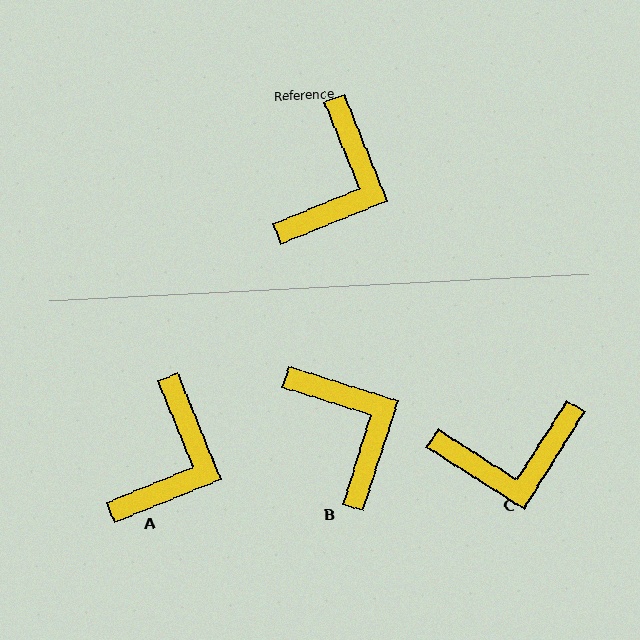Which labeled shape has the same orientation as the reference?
A.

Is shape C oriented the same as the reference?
No, it is off by about 54 degrees.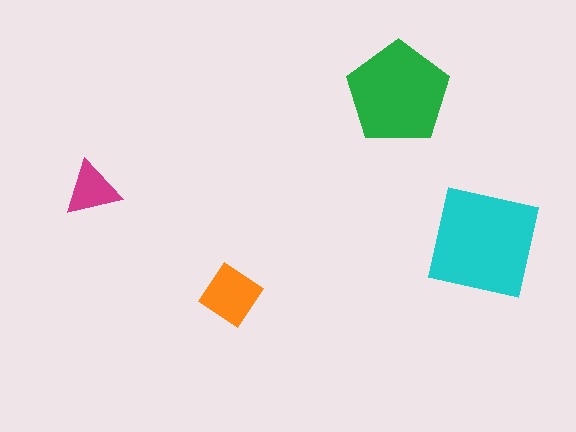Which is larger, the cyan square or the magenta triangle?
The cyan square.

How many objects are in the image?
There are 4 objects in the image.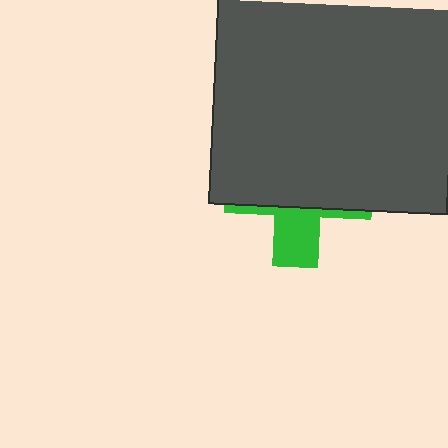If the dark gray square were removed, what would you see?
You would see the complete green cross.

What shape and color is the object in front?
The object in front is a dark gray square.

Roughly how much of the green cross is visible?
A small part of it is visible (roughly 30%).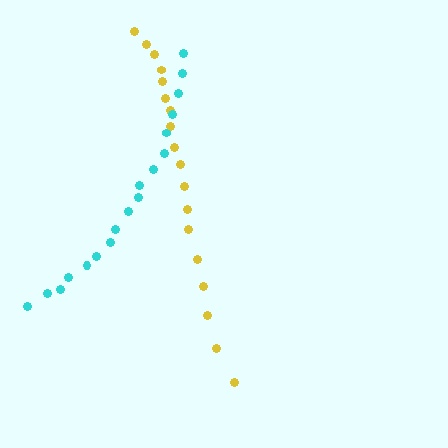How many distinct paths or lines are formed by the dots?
There are 2 distinct paths.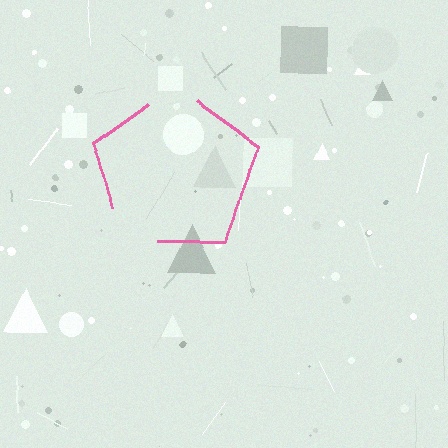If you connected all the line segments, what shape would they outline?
They would outline a pentagon.